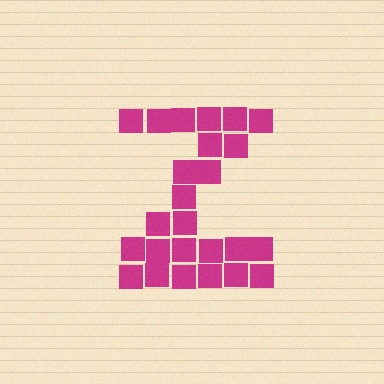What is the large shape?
The large shape is the letter Z.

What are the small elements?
The small elements are squares.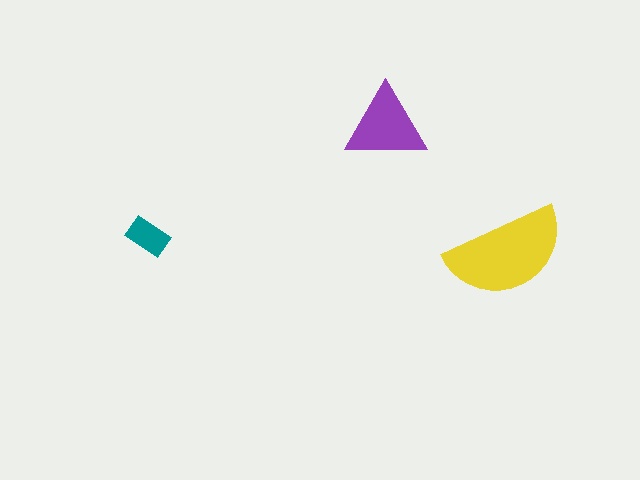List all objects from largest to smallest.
The yellow semicircle, the purple triangle, the teal rectangle.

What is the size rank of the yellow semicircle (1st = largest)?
1st.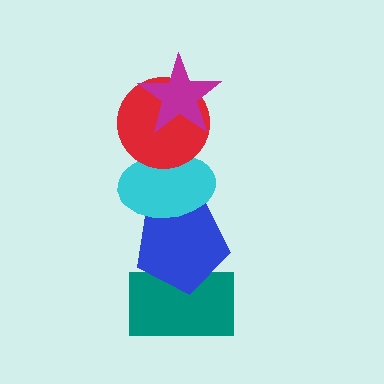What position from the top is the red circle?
The red circle is 2nd from the top.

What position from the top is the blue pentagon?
The blue pentagon is 4th from the top.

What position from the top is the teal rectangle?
The teal rectangle is 5th from the top.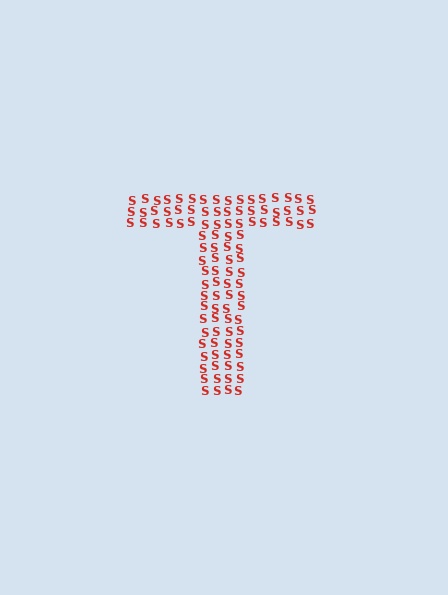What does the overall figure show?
The overall figure shows the letter T.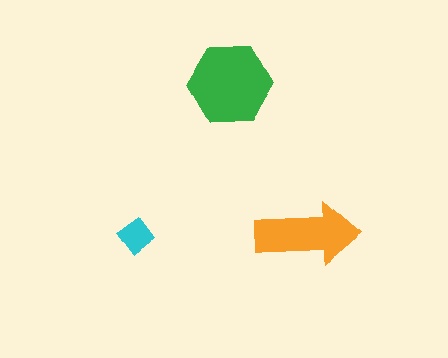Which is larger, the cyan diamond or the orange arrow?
The orange arrow.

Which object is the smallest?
The cyan diamond.